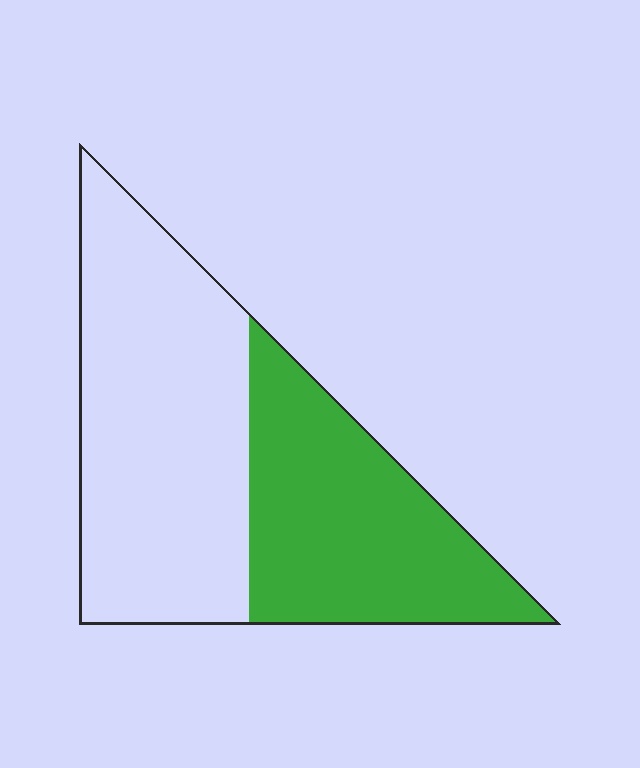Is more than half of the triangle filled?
No.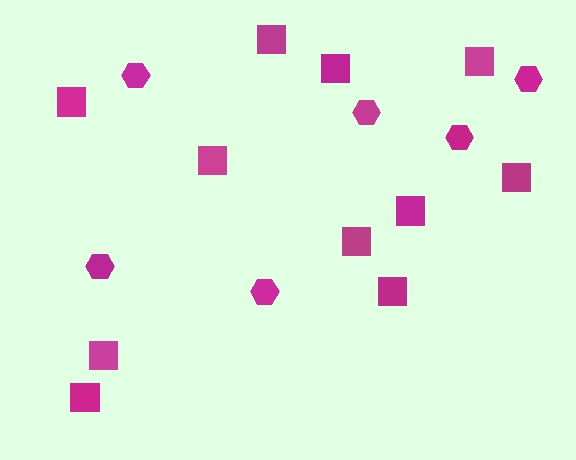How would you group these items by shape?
There are 2 groups: one group of hexagons (6) and one group of squares (11).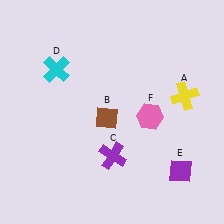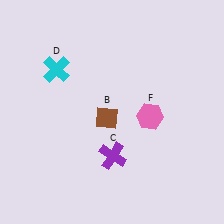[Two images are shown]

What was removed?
The purple diamond (E), the yellow cross (A) were removed in Image 2.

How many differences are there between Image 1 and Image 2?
There are 2 differences between the two images.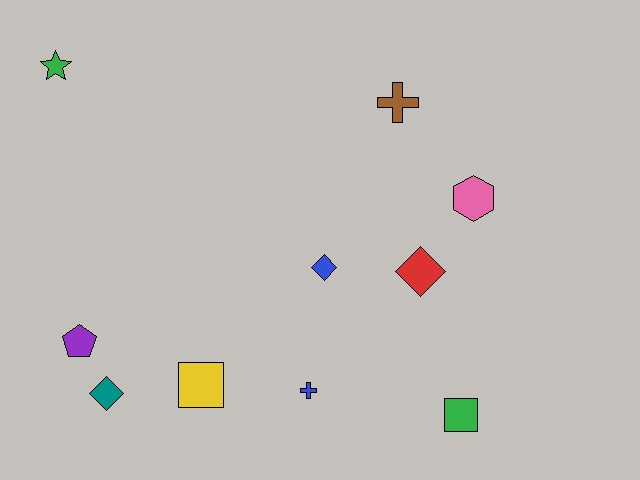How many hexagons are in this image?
There is 1 hexagon.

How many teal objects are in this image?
There is 1 teal object.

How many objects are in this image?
There are 10 objects.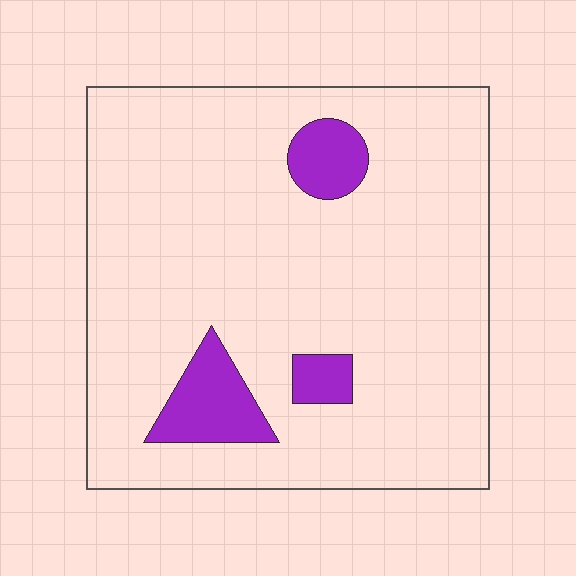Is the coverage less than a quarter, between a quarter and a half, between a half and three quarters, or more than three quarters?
Less than a quarter.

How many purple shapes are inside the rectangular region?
3.